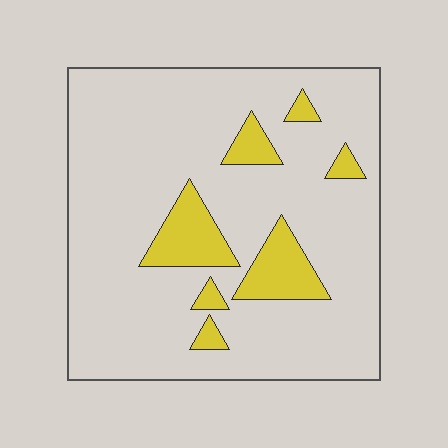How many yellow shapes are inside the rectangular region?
7.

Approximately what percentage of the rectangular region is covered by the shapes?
Approximately 15%.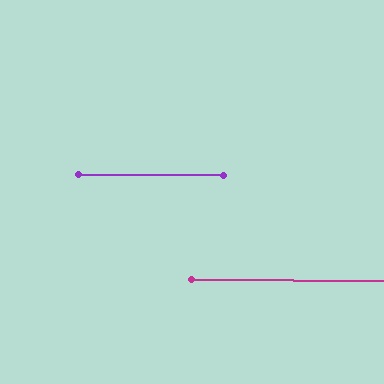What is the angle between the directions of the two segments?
Approximately 0 degrees.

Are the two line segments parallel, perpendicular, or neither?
Parallel — their directions differ by only 0.3°.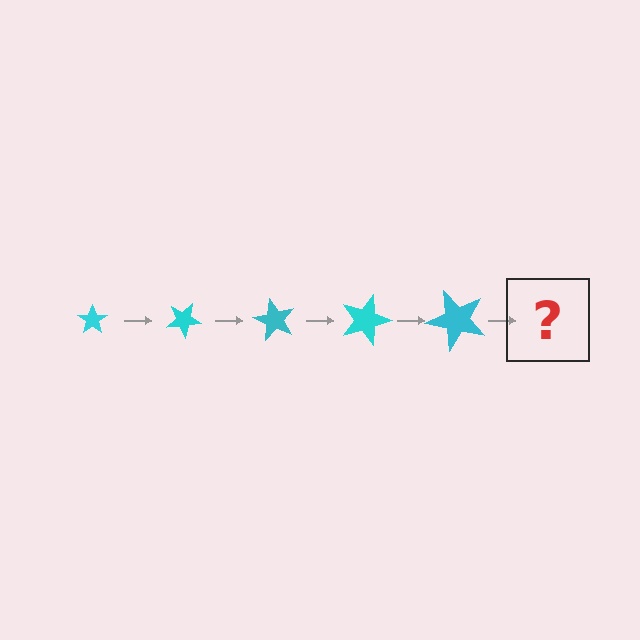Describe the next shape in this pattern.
It should be a star, larger than the previous one and rotated 150 degrees from the start.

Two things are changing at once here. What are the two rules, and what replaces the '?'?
The two rules are that the star grows larger each step and it rotates 30 degrees each step. The '?' should be a star, larger than the previous one and rotated 150 degrees from the start.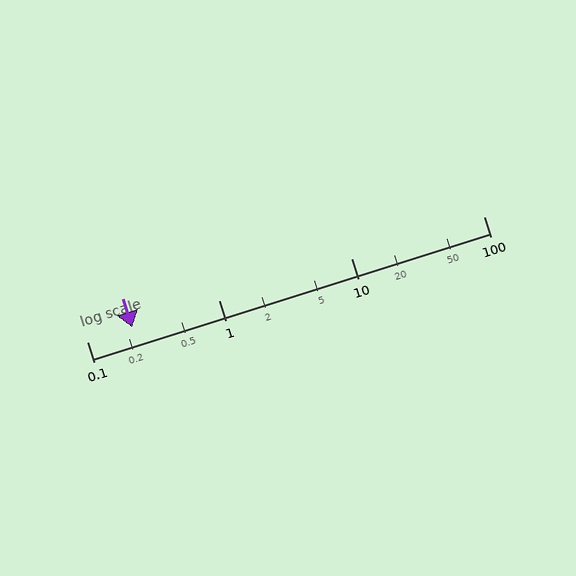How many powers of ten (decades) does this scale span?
The scale spans 3 decades, from 0.1 to 100.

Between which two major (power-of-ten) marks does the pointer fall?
The pointer is between 0.1 and 1.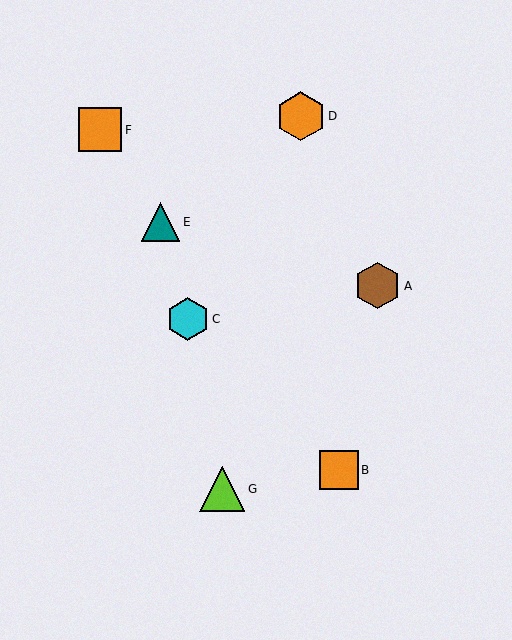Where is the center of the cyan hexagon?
The center of the cyan hexagon is at (188, 319).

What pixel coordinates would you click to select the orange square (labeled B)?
Click at (339, 470) to select the orange square B.